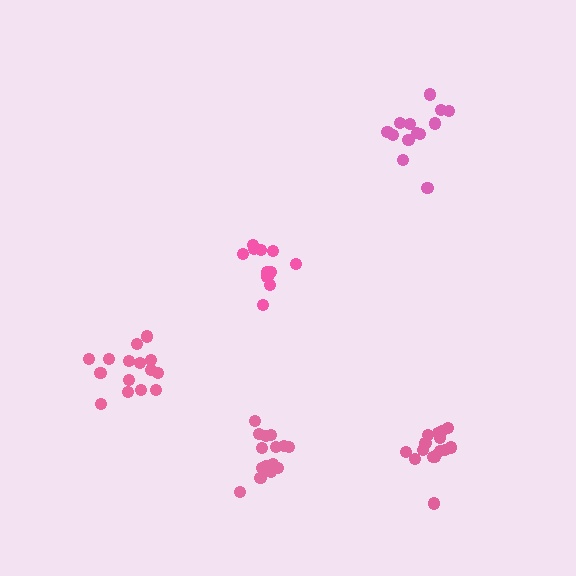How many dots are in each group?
Group 1: 13 dots, Group 2: 15 dots, Group 3: 15 dots, Group 4: 16 dots, Group 5: 11 dots (70 total).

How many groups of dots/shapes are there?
There are 5 groups.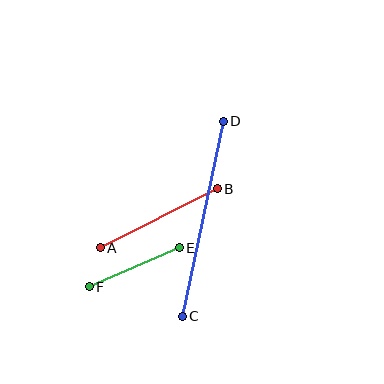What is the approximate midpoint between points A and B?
The midpoint is at approximately (159, 218) pixels.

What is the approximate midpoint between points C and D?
The midpoint is at approximately (203, 219) pixels.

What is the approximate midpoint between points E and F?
The midpoint is at approximately (134, 267) pixels.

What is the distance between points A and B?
The distance is approximately 131 pixels.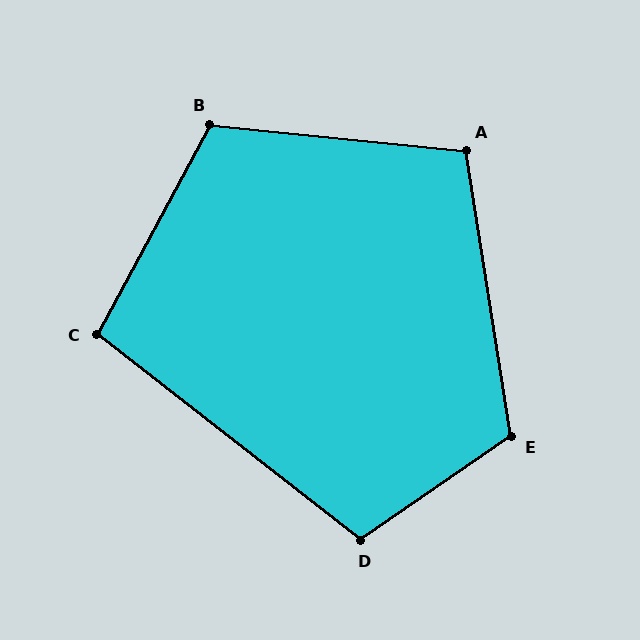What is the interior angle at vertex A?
Approximately 105 degrees (obtuse).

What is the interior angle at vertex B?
Approximately 113 degrees (obtuse).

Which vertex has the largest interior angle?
E, at approximately 116 degrees.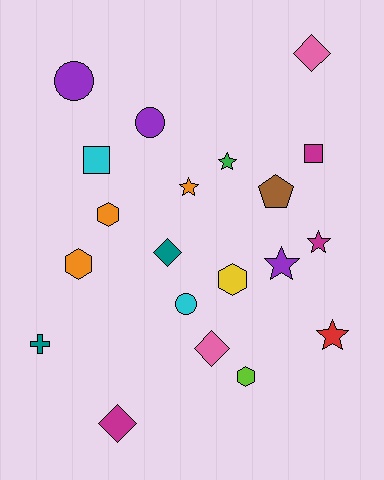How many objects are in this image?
There are 20 objects.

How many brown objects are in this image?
There is 1 brown object.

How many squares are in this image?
There are 2 squares.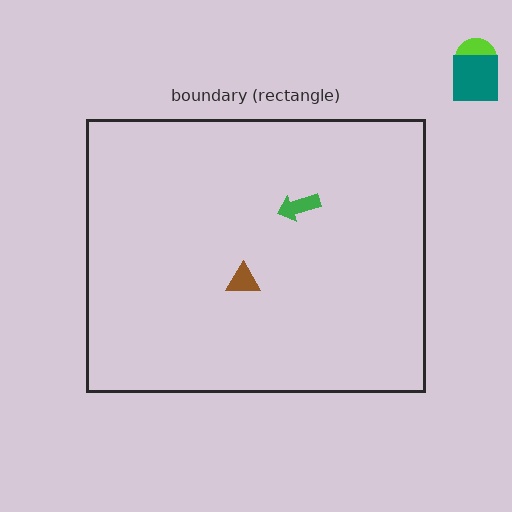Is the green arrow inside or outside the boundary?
Inside.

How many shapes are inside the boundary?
2 inside, 2 outside.